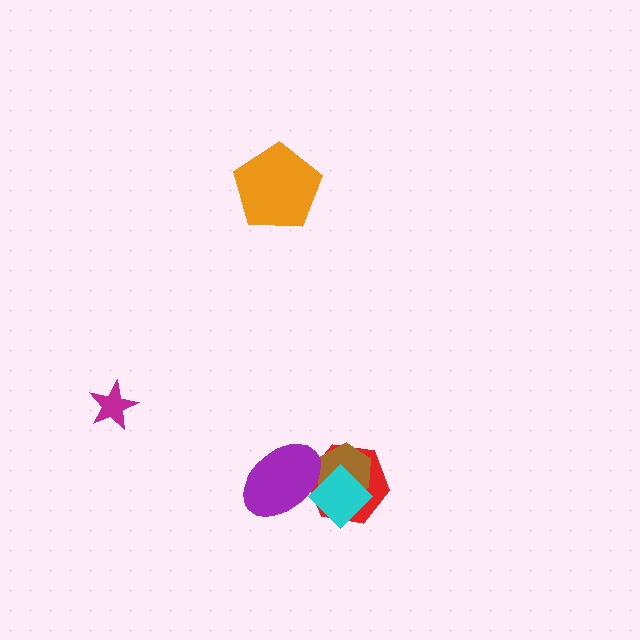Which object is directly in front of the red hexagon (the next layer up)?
The brown hexagon is directly in front of the red hexagon.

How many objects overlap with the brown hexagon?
3 objects overlap with the brown hexagon.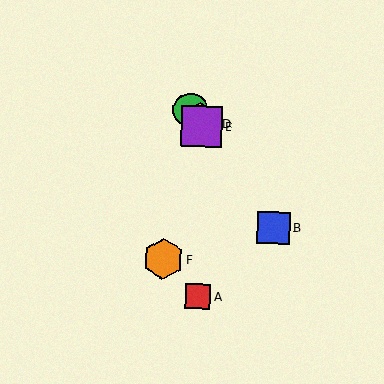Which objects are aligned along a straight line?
Objects B, C, D, E are aligned along a straight line.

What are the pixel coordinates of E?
Object E is at (201, 126).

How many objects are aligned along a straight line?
4 objects (B, C, D, E) are aligned along a straight line.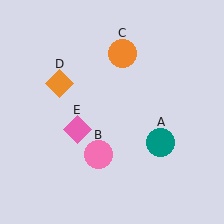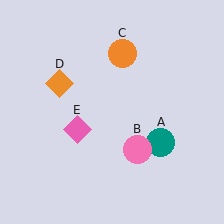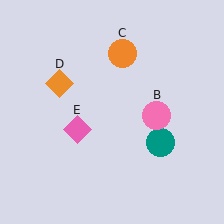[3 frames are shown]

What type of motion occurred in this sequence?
The pink circle (object B) rotated counterclockwise around the center of the scene.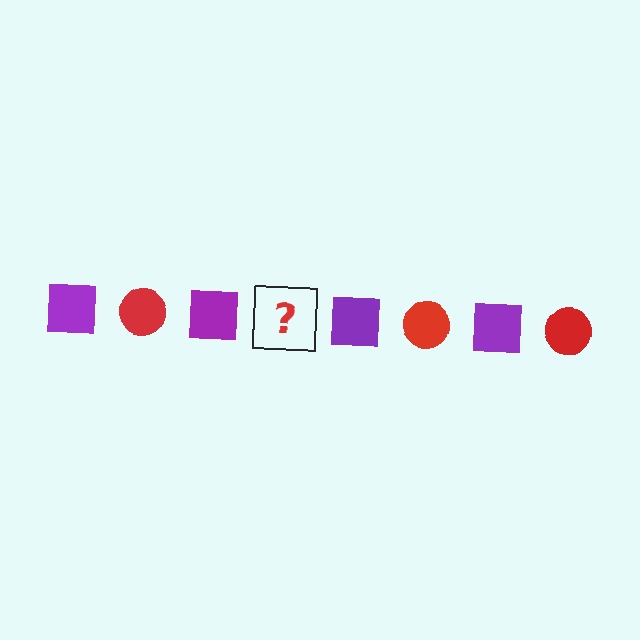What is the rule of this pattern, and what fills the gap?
The rule is that the pattern alternates between purple square and red circle. The gap should be filled with a red circle.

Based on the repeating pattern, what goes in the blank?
The blank should be a red circle.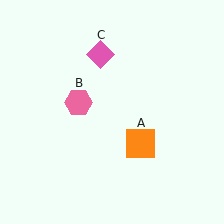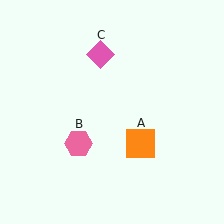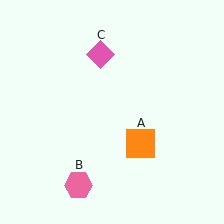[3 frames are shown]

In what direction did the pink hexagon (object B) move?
The pink hexagon (object B) moved down.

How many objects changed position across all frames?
1 object changed position: pink hexagon (object B).